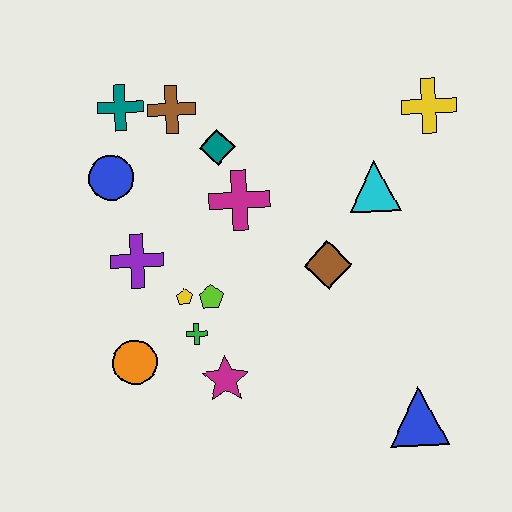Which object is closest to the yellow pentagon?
The lime pentagon is closest to the yellow pentagon.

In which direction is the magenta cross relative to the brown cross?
The magenta cross is below the brown cross.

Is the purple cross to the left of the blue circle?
No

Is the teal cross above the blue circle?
Yes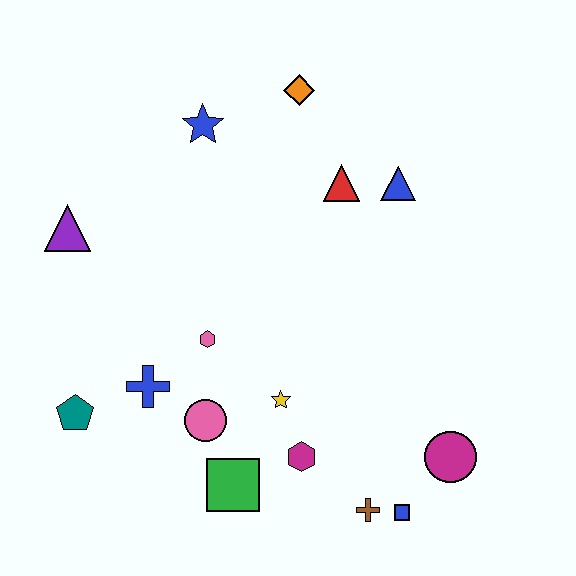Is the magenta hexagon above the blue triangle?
No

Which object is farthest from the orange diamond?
The blue square is farthest from the orange diamond.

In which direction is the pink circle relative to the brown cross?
The pink circle is to the left of the brown cross.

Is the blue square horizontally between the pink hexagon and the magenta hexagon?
No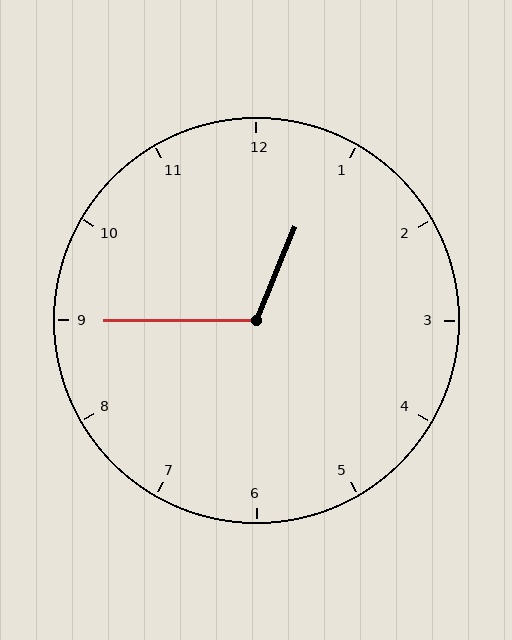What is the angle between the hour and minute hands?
Approximately 112 degrees.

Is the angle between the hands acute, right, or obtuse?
It is obtuse.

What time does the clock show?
12:45.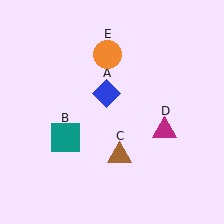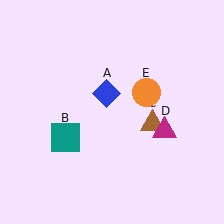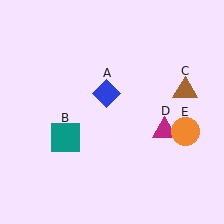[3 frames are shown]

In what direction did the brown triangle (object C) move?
The brown triangle (object C) moved up and to the right.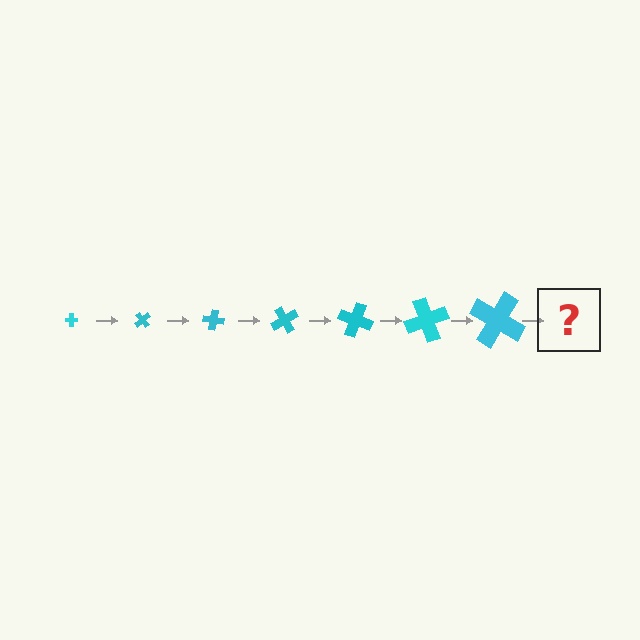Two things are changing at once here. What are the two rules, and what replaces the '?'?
The two rules are that the cross grows larger each step and it rotates 50 degrees each step. The '?' should be a cross, larger than the previous one and rotated 350 degrees from the start.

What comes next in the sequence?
The next element should be a cross, larger than the previous one and rotated 350 degrees from the start.